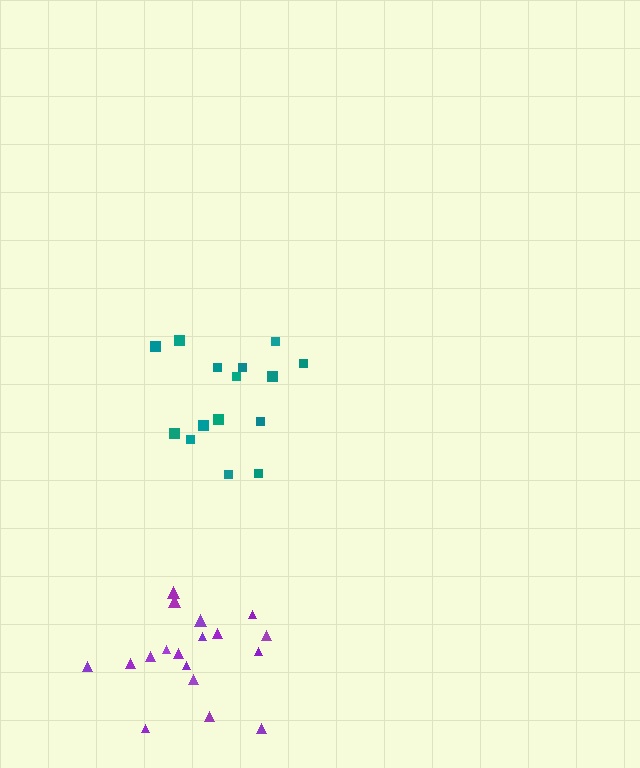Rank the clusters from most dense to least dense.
teal, purple.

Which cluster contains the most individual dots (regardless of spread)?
Purple (18).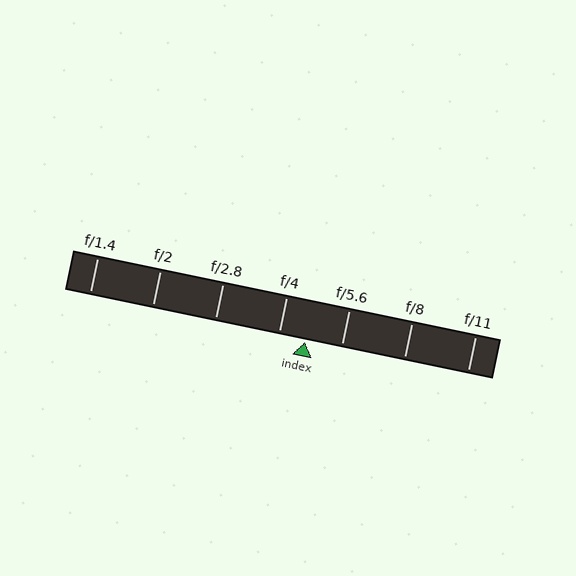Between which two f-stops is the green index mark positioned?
The index mark is between f/4 and f/5.6.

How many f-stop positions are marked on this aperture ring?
There are 7 f-stop positions marked.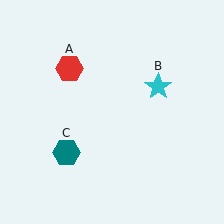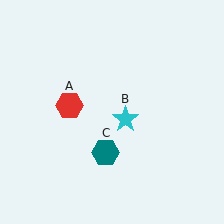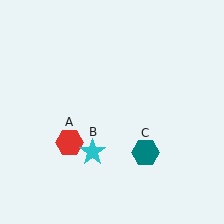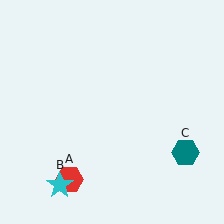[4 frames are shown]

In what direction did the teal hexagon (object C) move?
The teal hexagon (object C) moved right.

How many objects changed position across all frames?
3 objects changed position: red hexagon (object A), cyan star (object B), teal hexagon (object C).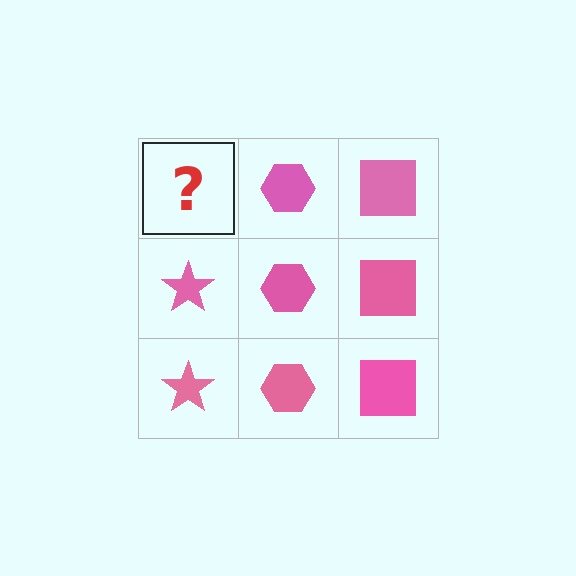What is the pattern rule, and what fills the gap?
The rule is that each column has a consistent shape. The gap should be filled with a pink star.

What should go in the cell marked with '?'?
The missing cell should contain a pink star.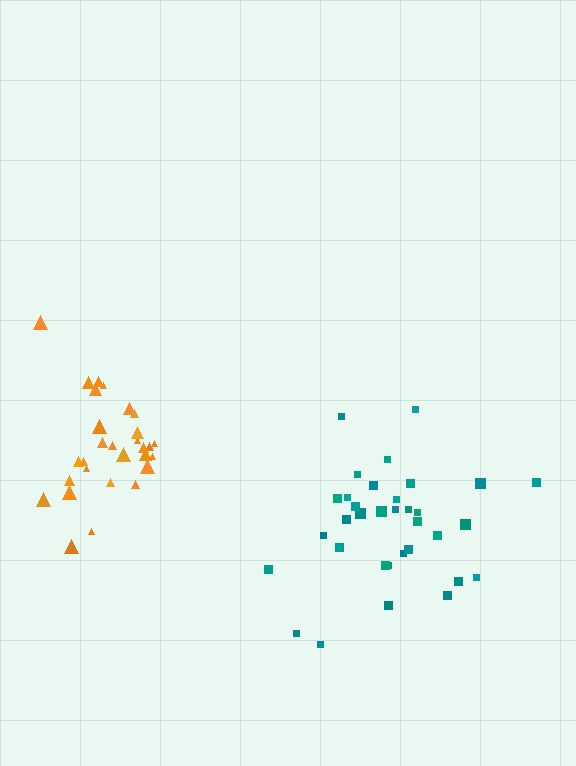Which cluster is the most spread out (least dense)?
Teal.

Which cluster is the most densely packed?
Orange.